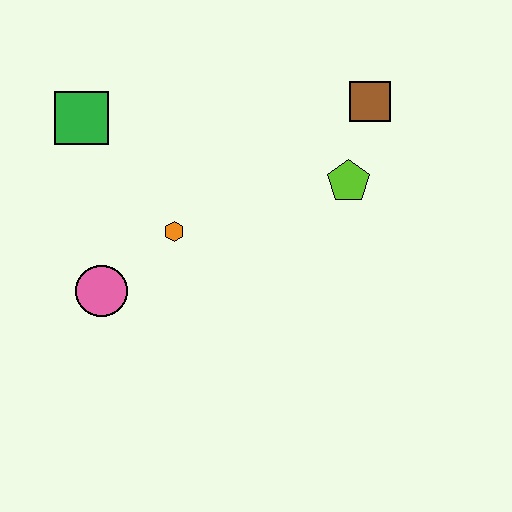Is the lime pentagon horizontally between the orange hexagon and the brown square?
Yes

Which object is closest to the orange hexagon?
The pink circle is closest to the orange hexagon.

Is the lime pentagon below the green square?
Yes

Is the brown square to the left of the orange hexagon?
No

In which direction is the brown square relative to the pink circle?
The brown square is to the right of the pink circle.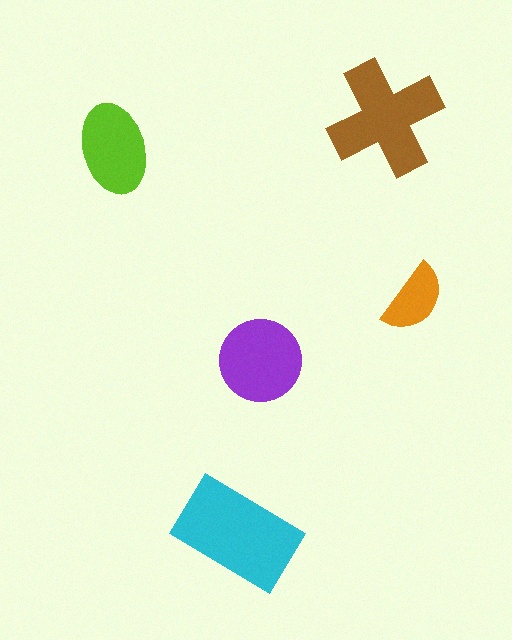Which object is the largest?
The cyan rectangle.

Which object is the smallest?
The orange semicircle.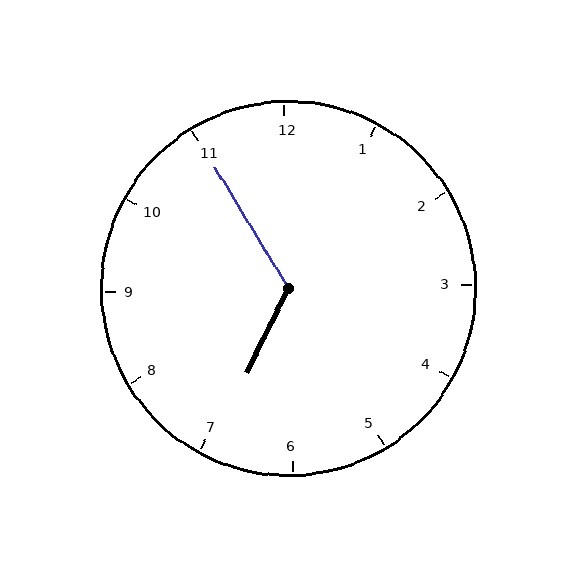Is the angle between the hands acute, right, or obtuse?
It is obtuse.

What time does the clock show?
6:55.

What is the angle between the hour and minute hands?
Approximately 122 degrees.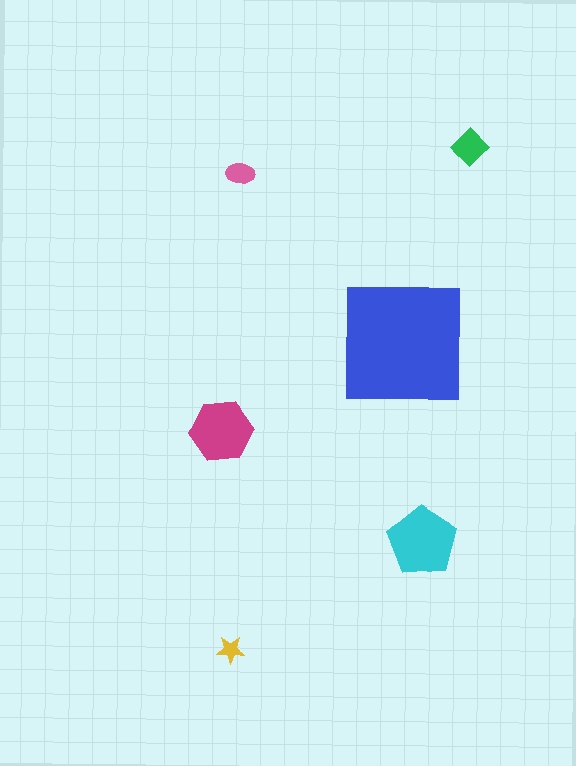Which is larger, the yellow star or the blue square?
The blue square.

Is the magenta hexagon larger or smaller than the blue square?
Smaller.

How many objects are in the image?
There are 6 objects in the image.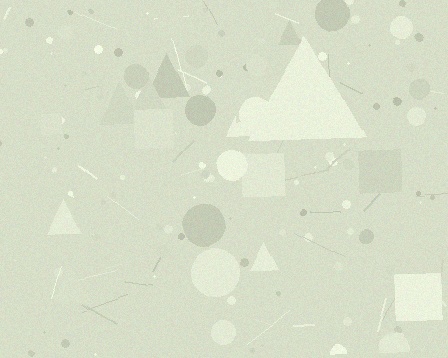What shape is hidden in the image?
A triangle is hidden in the image.